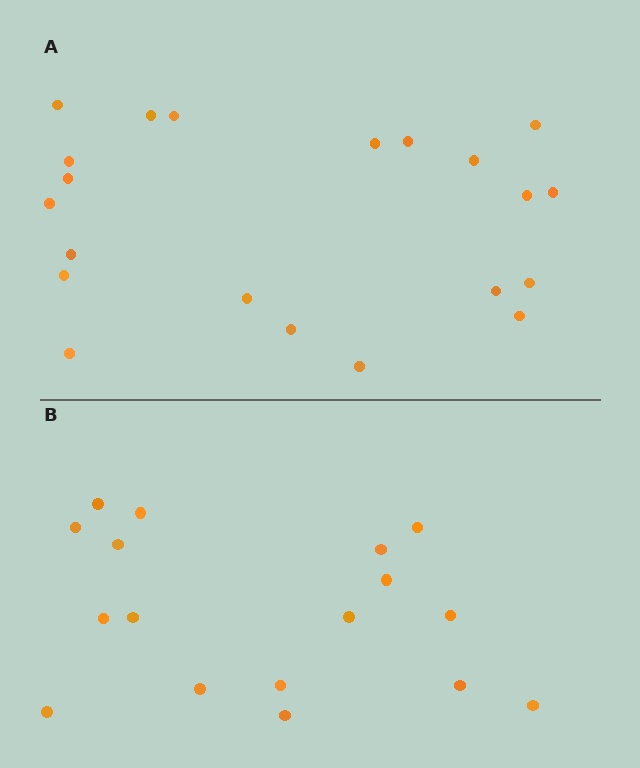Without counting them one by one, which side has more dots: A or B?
Region A (the top region) has more dots.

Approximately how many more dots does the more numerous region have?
Region A has about 4 more dots than region B.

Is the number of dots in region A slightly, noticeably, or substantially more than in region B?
Region A has only slightly more — the two regions are fairly close. The ratio is roughly 1.2 to 1.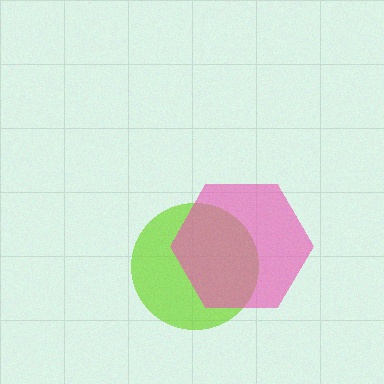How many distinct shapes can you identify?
There are 2 distinct shapes: a lime circle, a pink hexagon.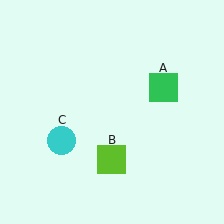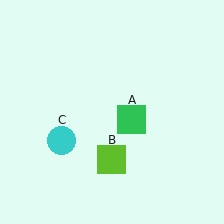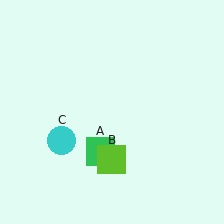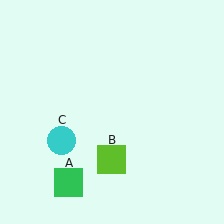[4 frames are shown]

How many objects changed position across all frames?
1 object changed position: green square (object A).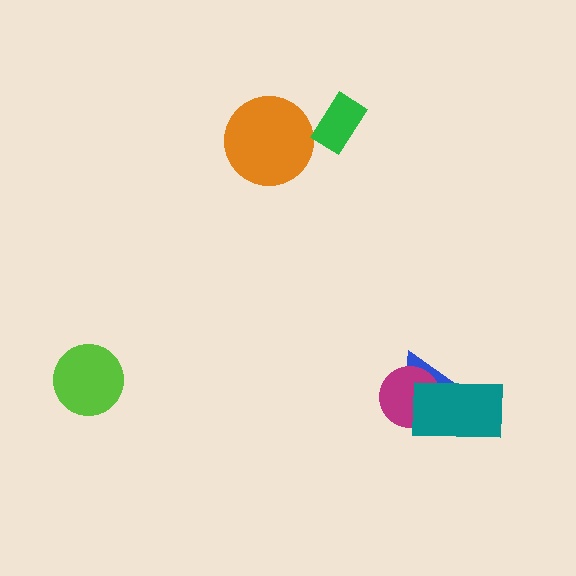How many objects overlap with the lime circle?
0 objects overlap with the lime circle.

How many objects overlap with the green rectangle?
0 objects overlap with the green rectangle.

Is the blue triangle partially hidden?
Yes, it is partially covered by another shape.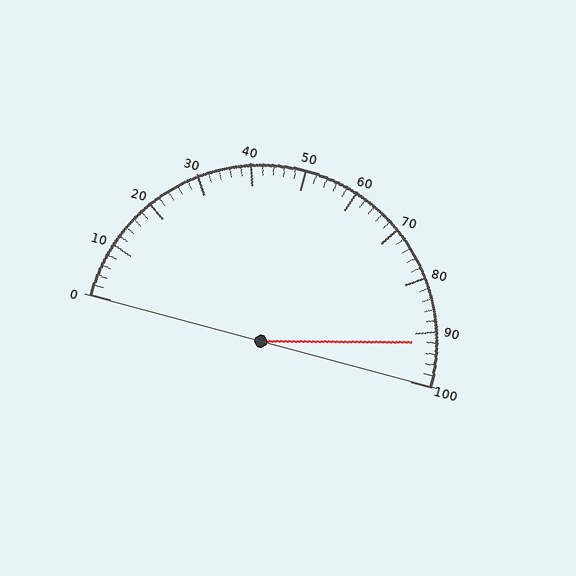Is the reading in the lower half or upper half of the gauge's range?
The reading is in the upper half of the range (0 to 100).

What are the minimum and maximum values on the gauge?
The gauge ranges from 0 to 100.